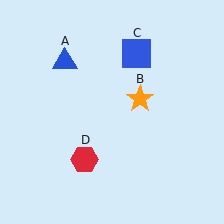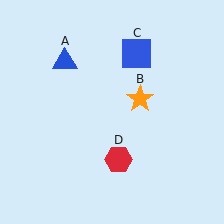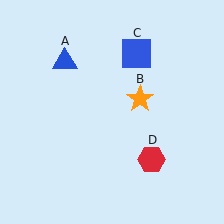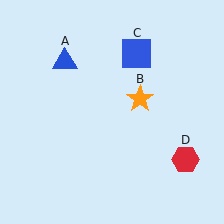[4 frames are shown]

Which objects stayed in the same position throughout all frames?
Blue triangle (object A) and orange star (object B) and blue square (object C) remained stationary.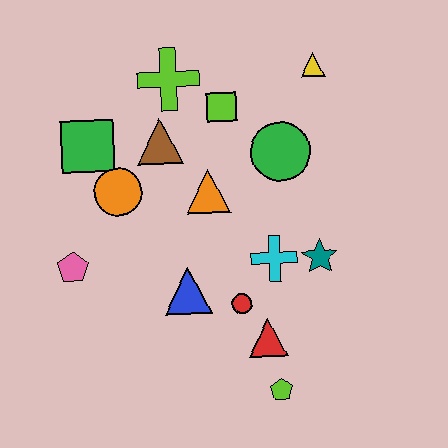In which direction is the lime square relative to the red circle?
The lime square is above the red circle.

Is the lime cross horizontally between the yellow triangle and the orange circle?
Yes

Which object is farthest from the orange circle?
The lime pentagon is farthest from the orange circle.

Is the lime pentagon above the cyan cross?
No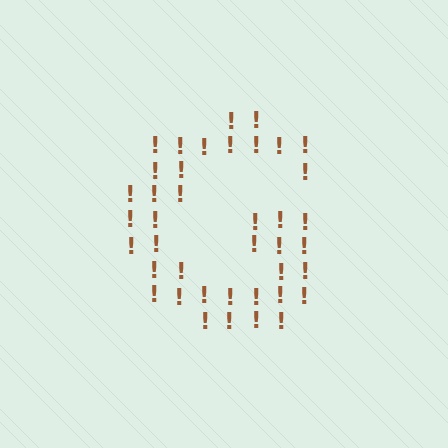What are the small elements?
The small elements are exclamation marks.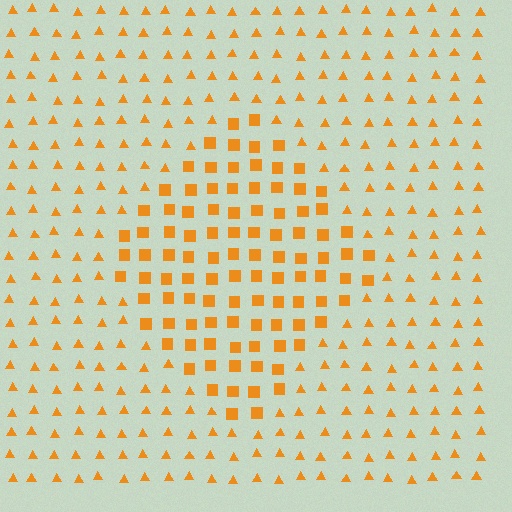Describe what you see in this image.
The image is filled with small orange elements arranged in a uniform grid. A diamond-shaped region contains squares, while the surrounding area contains triangles. The boundary is defined purely by the change in element shape.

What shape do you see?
I see a diamond.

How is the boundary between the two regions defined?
The boundary is defined by a change in element shape: squares inside vs. triangles outside. All elements share the same color and spacing.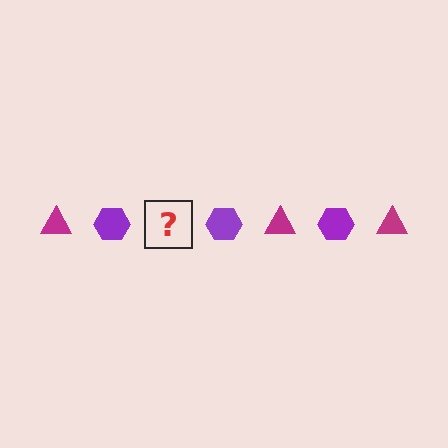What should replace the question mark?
The question mark should be replaced with a magenta triangle.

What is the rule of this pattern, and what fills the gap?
The rule is that the pattern alternates between magenta triangle and purple hexagon. The gap should be filled with a magenta triangle.